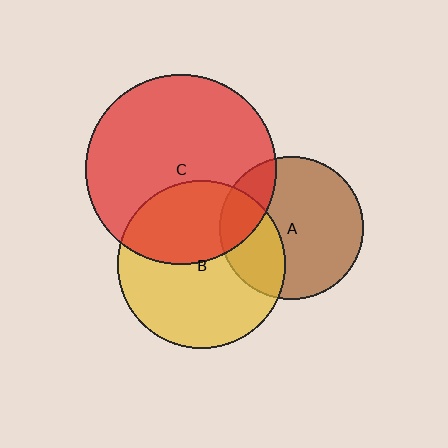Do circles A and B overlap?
Yes.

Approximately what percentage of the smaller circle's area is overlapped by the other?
Approximately 30%.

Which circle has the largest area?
Circle C (red).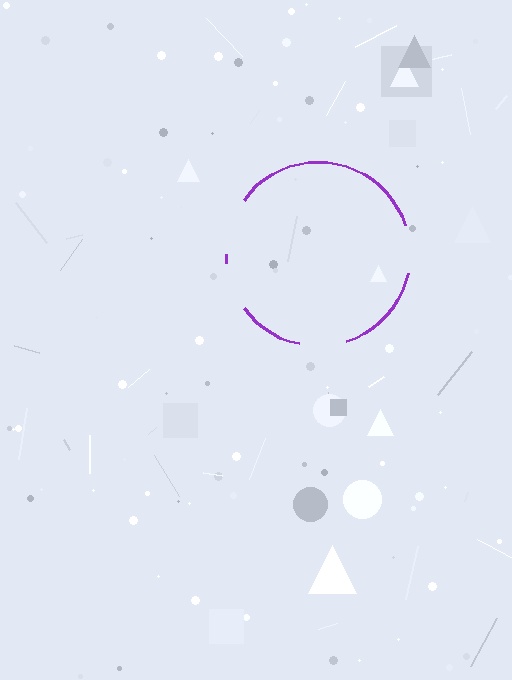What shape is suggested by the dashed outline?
The dashed outline suggests a circle.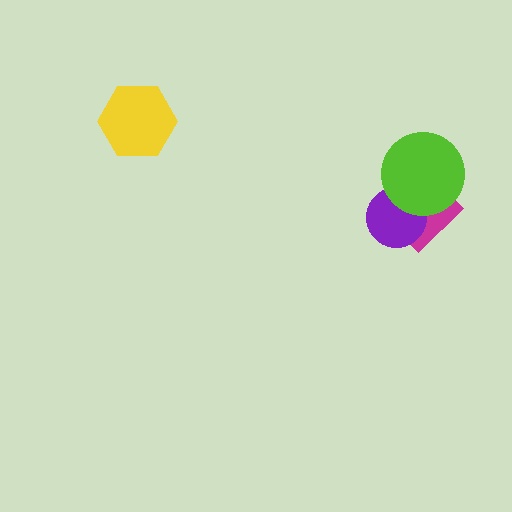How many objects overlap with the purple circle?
2 objects overlap with the purple circle.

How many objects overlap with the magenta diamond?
2 objects overlap with the magenta diamond.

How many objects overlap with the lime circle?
2 objects overlap with the lime circle.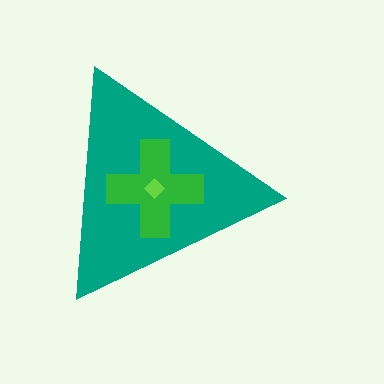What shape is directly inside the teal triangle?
The green cross.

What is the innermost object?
The lime diamond.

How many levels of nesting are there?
3.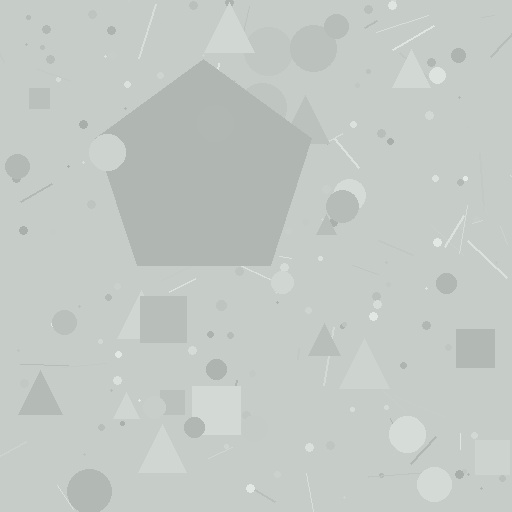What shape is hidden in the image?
A pentagon is hidden in the image.